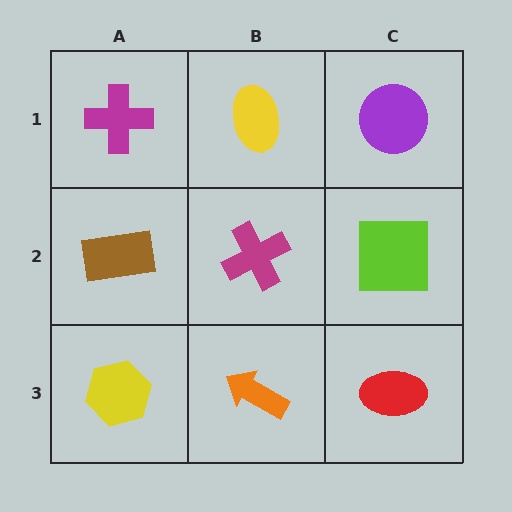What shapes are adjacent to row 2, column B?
A yellow ellipse (row 1, column B), an orange arrow (row 3, column B), a brown rectangle (row 2, column A), a lime square (row 2, column C).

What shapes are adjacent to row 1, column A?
A brown rectangle (row 2, column A), a yellow ellipse (row 1, column B).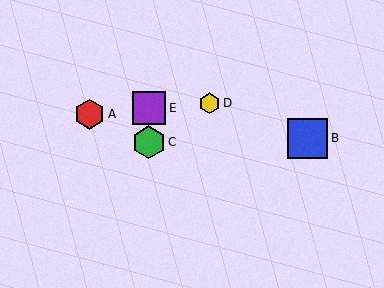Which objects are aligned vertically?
Objects C, E are aligned vertically.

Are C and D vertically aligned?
No, C is at x≈149 and D is at x≈210.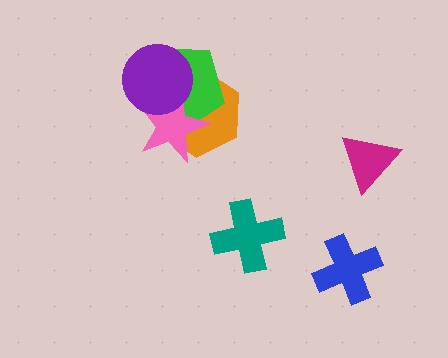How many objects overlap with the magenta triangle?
0 objects overlap with the magenta triangle.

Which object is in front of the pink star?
The purple circle is in front of the pink star.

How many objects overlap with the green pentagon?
3 objects overlap with the green pentagon.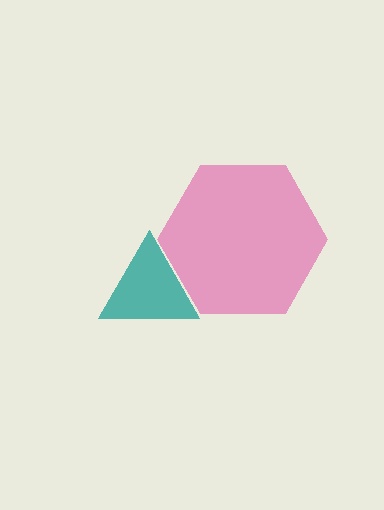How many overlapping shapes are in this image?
There are 2 overlapping shapes in the image.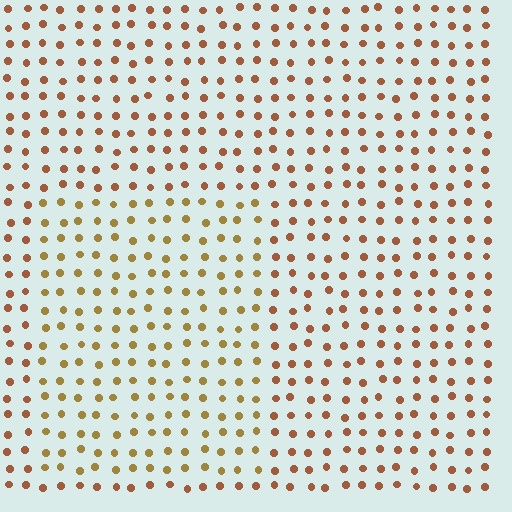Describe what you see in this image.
The image is filled with small brown elements in a uniform arrangement. A rectangle-shaped region is visible where the elements are tinted to a slightly different hue, forming a subtle color boundary.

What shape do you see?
I see a rectangle.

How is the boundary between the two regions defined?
The boundary is defined purely by a slight shift in hue (about 26 degrees). Spacing, size, and orientation are identical on both sides.